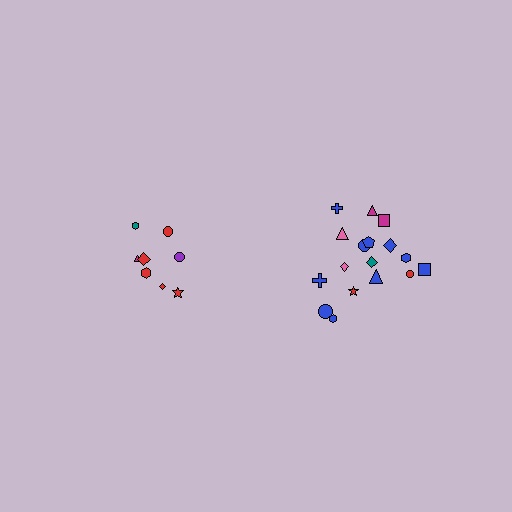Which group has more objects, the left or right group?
The right group.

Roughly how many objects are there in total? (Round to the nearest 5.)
Roughly 25 objects in total.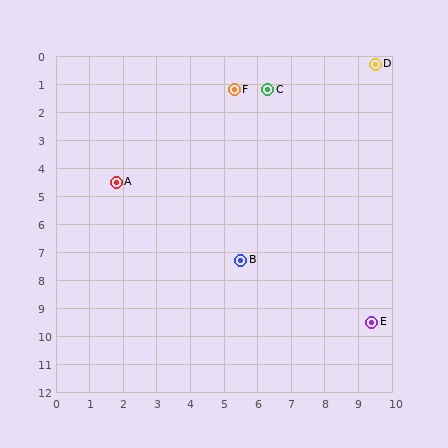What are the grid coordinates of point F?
Point F is at approximately (5.3, 1.2).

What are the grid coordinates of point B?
Point B is at approximately (5.5, 7.3).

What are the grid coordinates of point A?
Point A is at approximately (1.8, 4.5).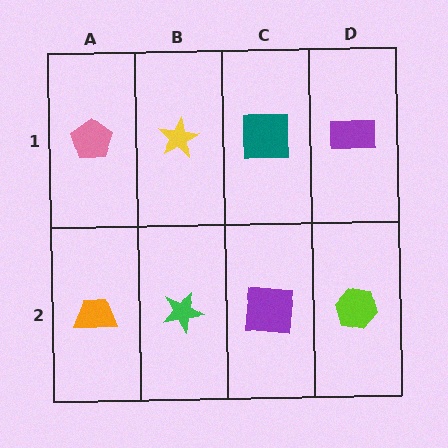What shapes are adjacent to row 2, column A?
A pink pentagon (row 1, column A), a green star (row 2, column B).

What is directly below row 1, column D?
A lime hexagon.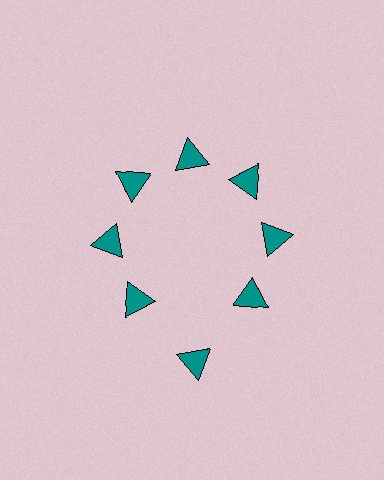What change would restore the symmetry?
The symmetry would be restored by moving it inward, back onto the ring so that all 8 triangles sit at equal angles and equal distance from the center.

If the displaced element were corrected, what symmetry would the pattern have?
It would have 8-fold rotational symmetry — the pattern would map onto itself every 45 degrees.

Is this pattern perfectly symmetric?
No. The 8 teal triangles are arranged in a ring, but one element near the 6 o'clock position is pushed outward from the center, breaking the 8-fold rotational symmetry.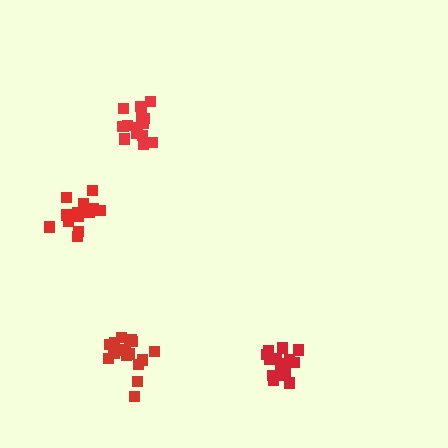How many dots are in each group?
Group 1: 18 dots, Group 2: 18 dots, Group 3: 14 dots, Group 4: 17 dots (67 total).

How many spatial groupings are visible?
There are 4 spatial groupings.